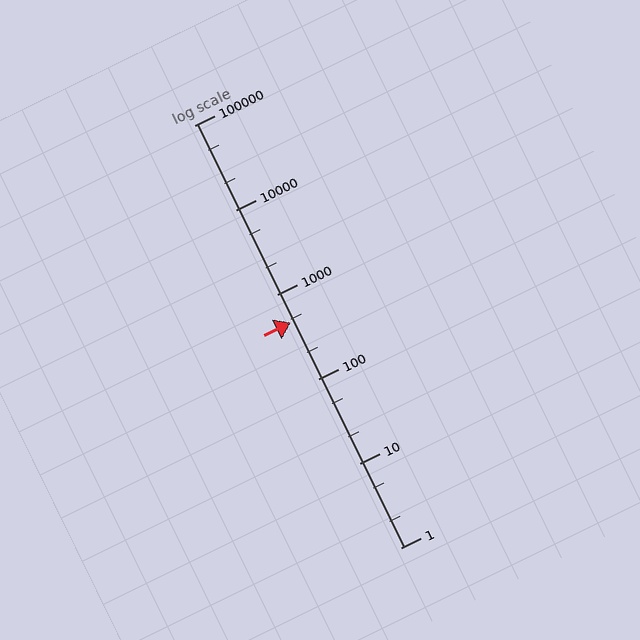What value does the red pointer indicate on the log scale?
The pointer indicates approximately 460.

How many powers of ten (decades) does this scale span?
The scale spans 5 decades, from 1 to 100000.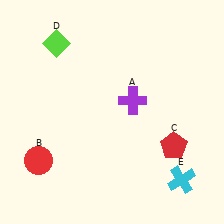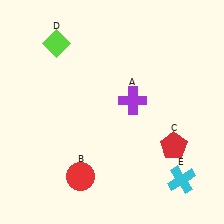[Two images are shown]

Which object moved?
The red circle (B) moved right.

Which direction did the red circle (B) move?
The red circle (B) moved right.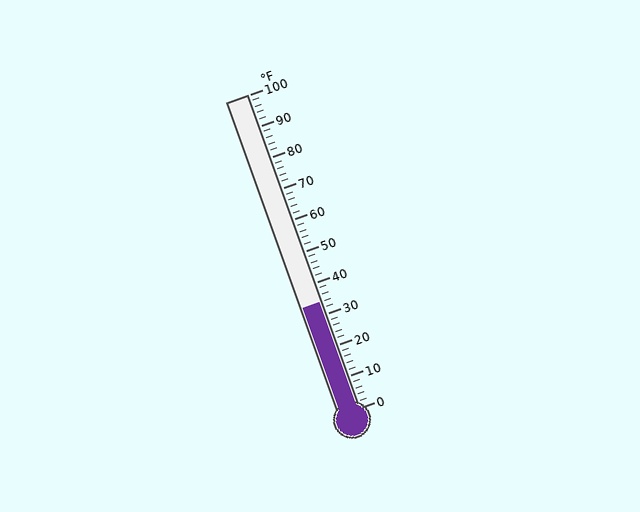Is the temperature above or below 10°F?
The temperature is above 10°F.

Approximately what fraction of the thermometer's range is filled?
The thermometer is filled to approximately 35% of its range.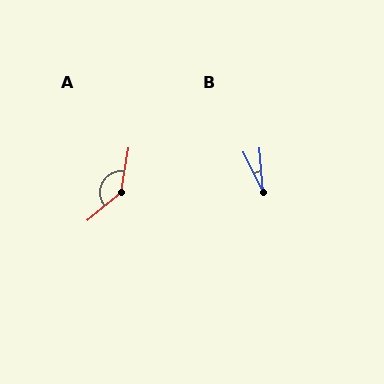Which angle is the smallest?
B, at approximately 21 degrees.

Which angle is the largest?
A, at approximately 138 degrees.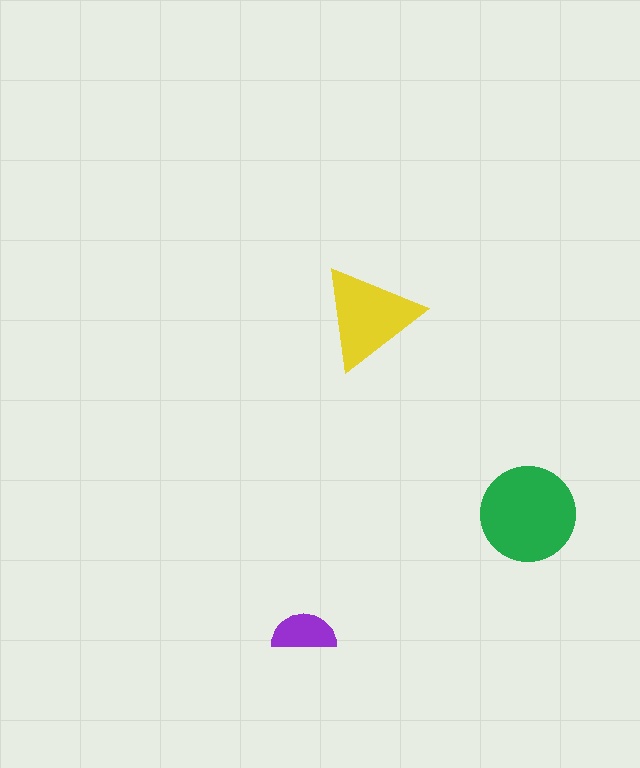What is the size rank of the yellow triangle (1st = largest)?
2nd.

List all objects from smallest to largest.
The purple semicircle, the yellow triangle, the green circle.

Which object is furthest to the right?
The green circle is rightmost.